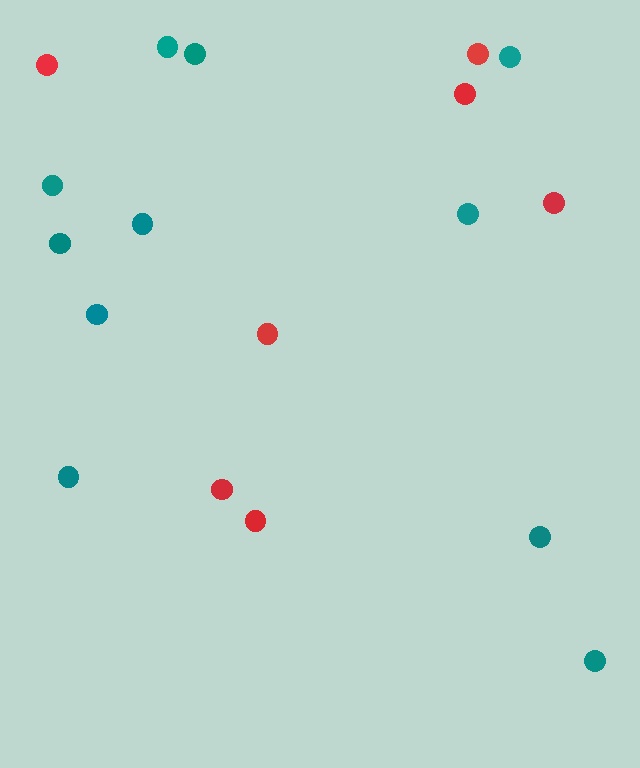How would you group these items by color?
There are 2 groups: one group of teal circles (11) and one group of red circles (7).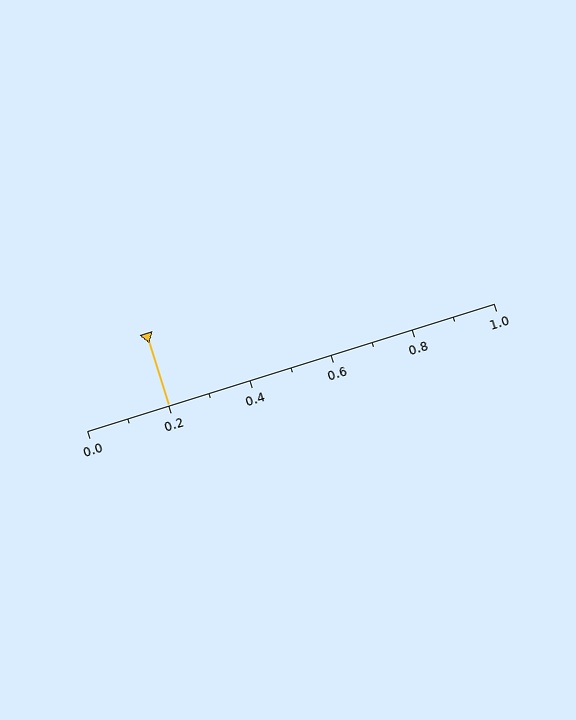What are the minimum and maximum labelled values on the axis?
The axis runs from 0.0 to 1.0.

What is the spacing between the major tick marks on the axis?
The major ticks are spaced 0.2 apart.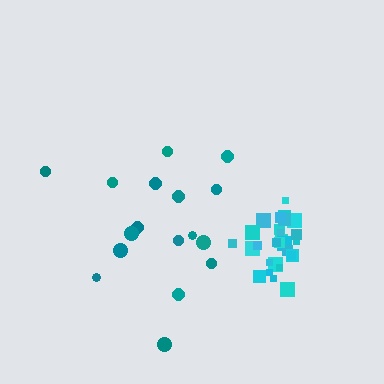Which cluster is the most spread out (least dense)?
Teal.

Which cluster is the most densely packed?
Cyan.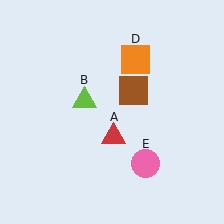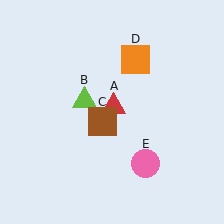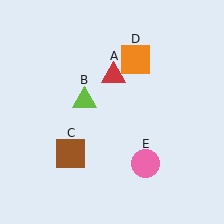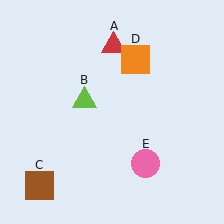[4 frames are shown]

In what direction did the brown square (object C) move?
The brown square (object C) moved down and to the left.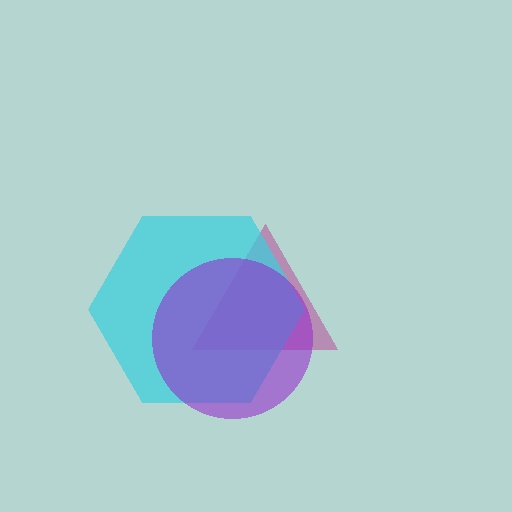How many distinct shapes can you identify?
There are 3 distinct shapes: a magenta triangle, a cyan hexagon, a purple circle.